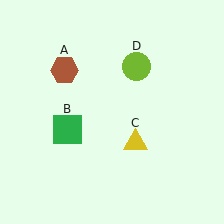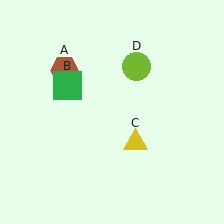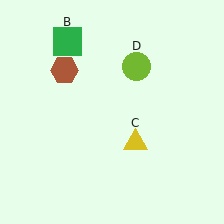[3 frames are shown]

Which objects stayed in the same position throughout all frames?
Brown hexagon (object A) and yellow triangle (object C) and lime circle (object D) remained stationary.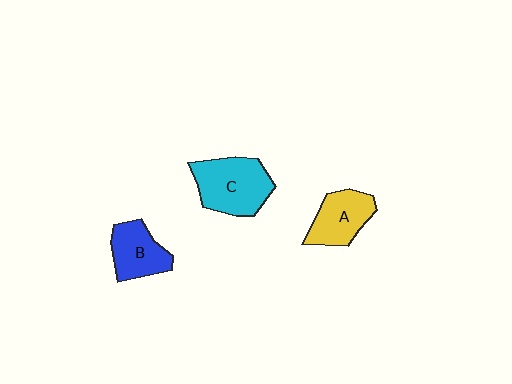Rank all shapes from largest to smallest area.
From largest to smallest: C (cyan), A (yellow), B (blue).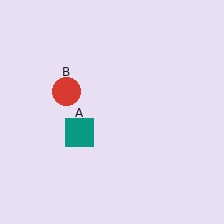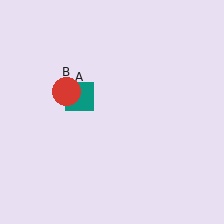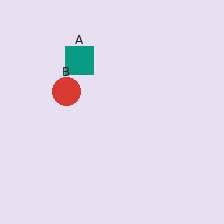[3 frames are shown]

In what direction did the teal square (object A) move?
The teal square (object A) moved up.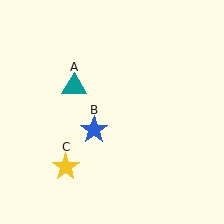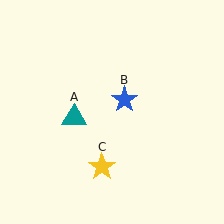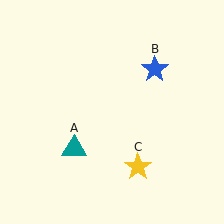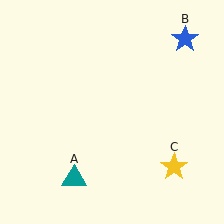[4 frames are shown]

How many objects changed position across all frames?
3 objects changed position: teal triangle (object A), blue star (object B), yellow star (object C).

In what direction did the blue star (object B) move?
The blue star (object B) moved up and to the right.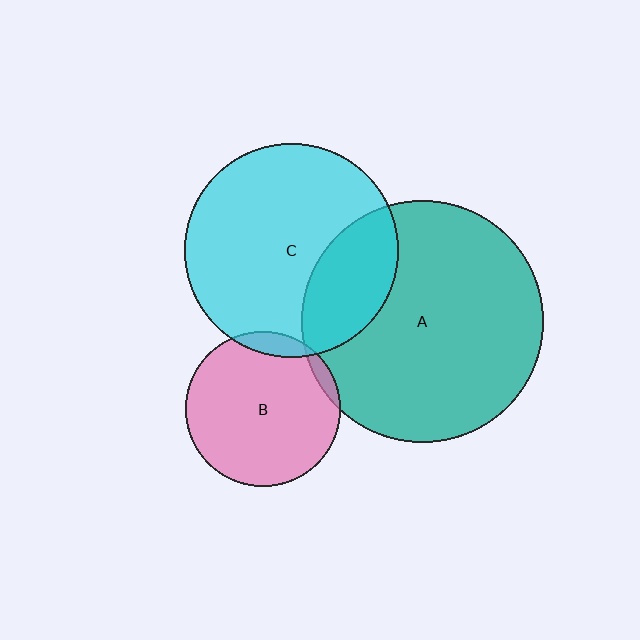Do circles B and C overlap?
Yes.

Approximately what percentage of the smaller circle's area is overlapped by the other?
Approximately 5%.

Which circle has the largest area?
Circle A (teal).